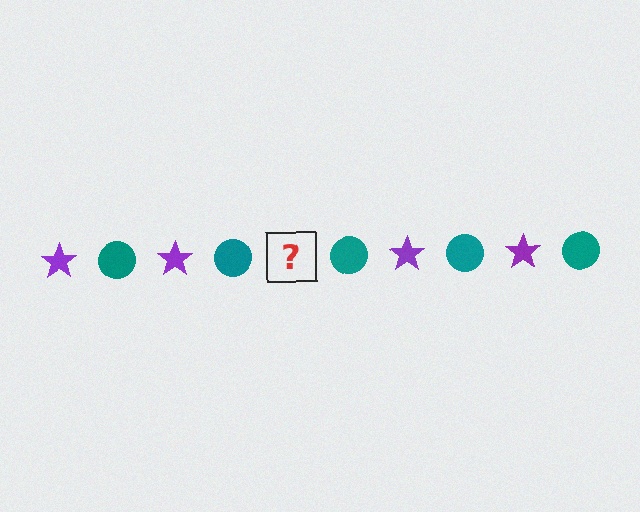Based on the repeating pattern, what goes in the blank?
The blank should be a purple star.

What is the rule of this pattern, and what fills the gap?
The rule is that the pattern alternates between purple star and teal circle. The gap should be filled with a purple star.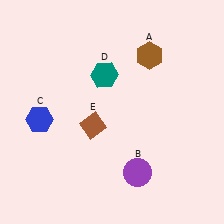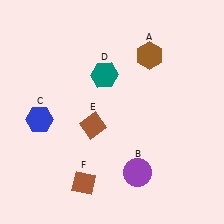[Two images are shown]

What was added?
A brown diamond (F) was added in Image 2.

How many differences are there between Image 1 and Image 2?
There is 1 difference between the two images.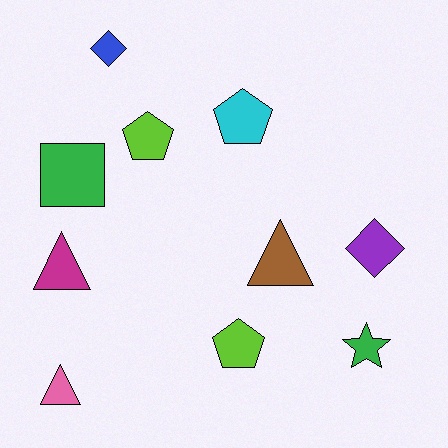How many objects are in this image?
There are 10 objects.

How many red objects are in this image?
There are no red objects.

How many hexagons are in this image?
There are no hexagons.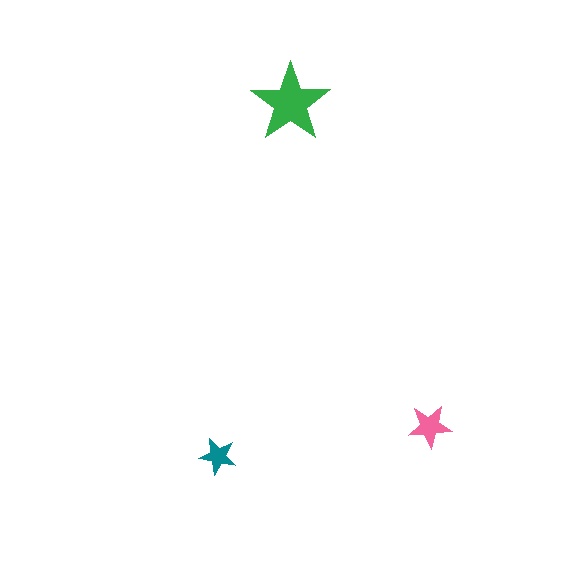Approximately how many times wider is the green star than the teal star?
About 2 times wider.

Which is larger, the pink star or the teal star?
The pink one.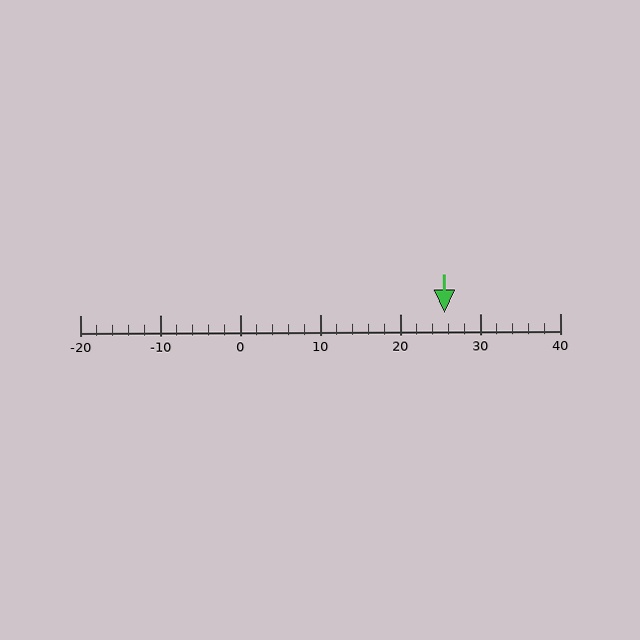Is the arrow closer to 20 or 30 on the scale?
The arrow is closer to 30.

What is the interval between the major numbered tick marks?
The major tick marks are spaced 10 units apart.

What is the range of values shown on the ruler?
The ruler shows values from -20 to 40.